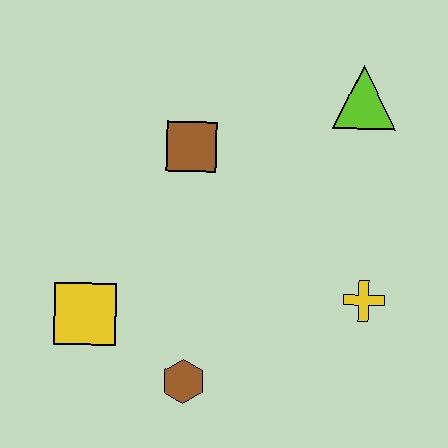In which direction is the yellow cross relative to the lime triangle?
The yellow cross is below the lime triangle.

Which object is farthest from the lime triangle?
The yellow square is farthest from the lime triangle.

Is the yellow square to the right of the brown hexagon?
No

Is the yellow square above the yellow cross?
No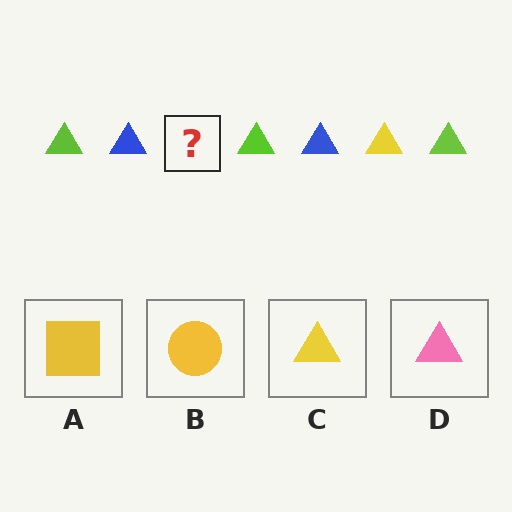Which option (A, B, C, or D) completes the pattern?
C.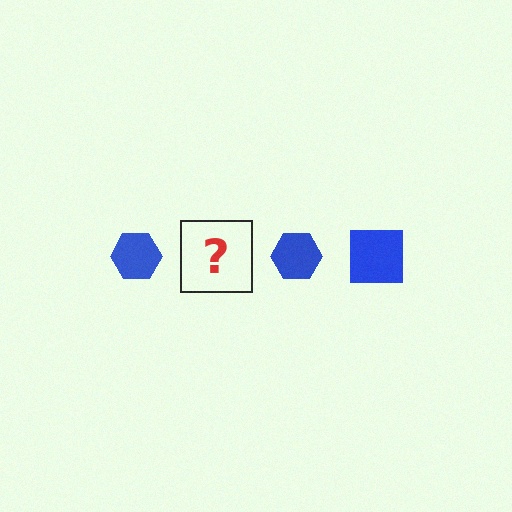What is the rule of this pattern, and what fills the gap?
The rule is that the pattern cycles through hexagon, square shapes in blue. The gap should be filled with a blue square.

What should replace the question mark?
The question mark should be replaced with a blue square.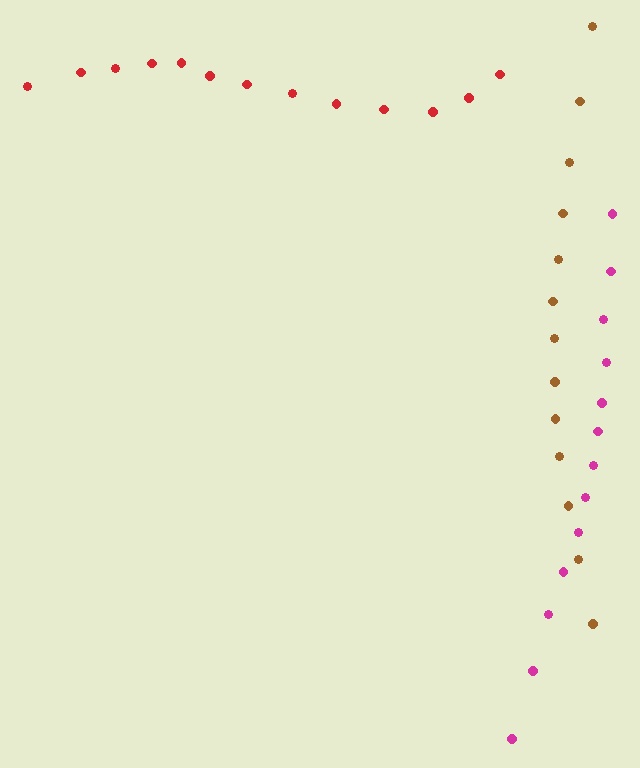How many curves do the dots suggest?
There are 3 distinct paths.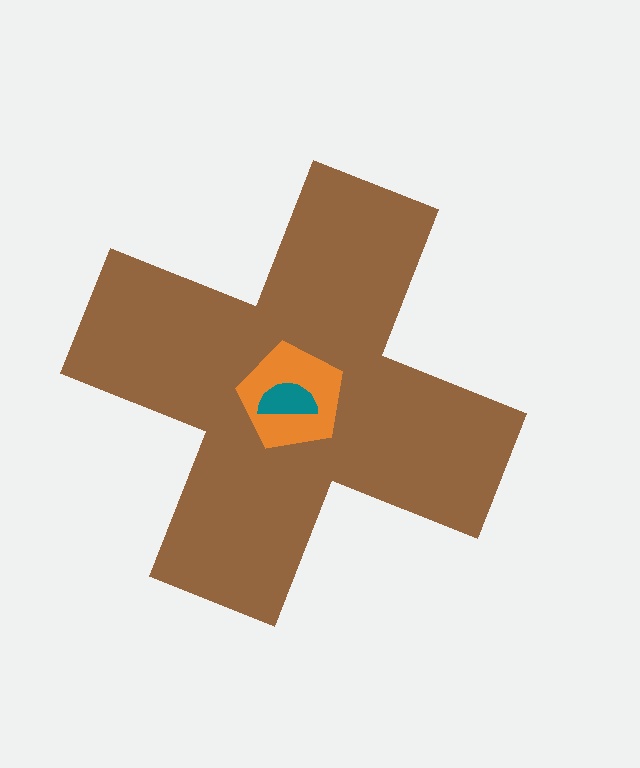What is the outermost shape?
The brown cross.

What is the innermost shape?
The teal semicircle.